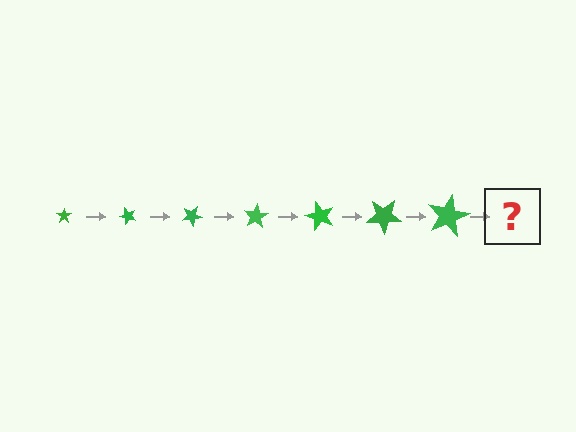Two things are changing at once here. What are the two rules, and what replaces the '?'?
The two rules are that the star grows larger each step and it rotates 50 degrees each step. The '?' should be a star, larger than the previous one and rotated 350 degrees from the start.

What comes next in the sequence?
The next element should be a star, larger than the previous one and rotated 350 degrees from the start.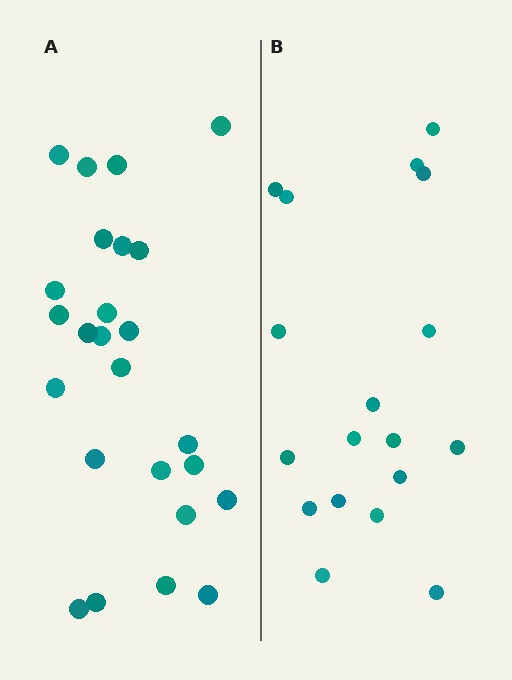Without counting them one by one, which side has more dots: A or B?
Region A (the left region) has more dots.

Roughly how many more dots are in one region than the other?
Region A has roughly 8 or so more dots than region B.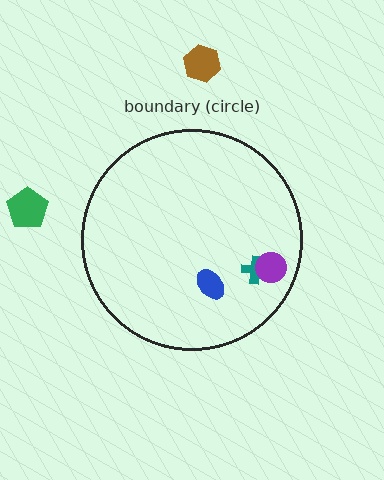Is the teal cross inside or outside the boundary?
Inside.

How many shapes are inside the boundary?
3 inside, 2 outside.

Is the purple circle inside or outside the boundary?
Inside.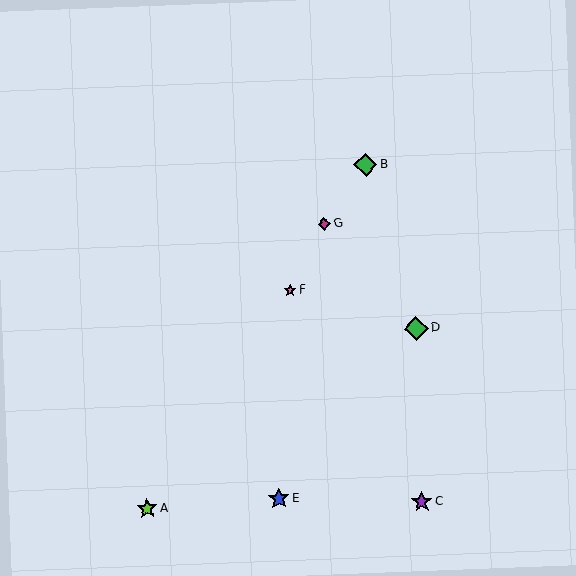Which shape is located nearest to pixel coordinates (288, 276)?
The pink star (labeled F) at (290, 290) is nearest to that location.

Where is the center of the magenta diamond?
The center of the magenta diamond is at (324, 224).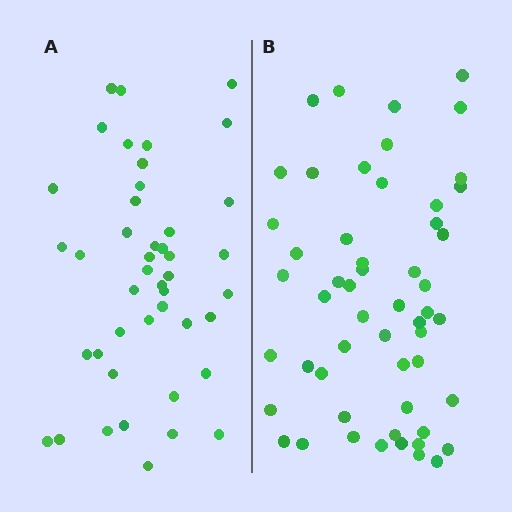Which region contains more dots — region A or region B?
Region B (the right region) has more dots.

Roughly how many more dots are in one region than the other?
Region B has roughly 10 or so more dots than region A.